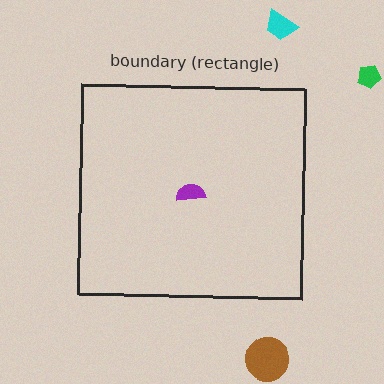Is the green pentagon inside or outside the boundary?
Outside.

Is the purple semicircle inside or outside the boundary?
Inside.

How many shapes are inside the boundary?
1 inside, 3 outside.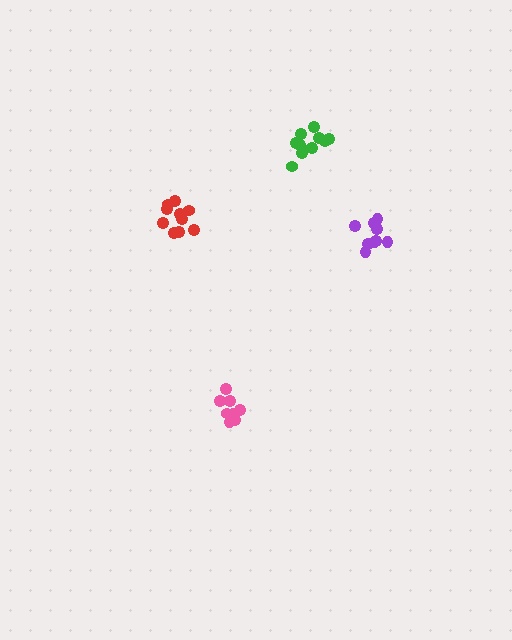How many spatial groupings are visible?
There are 4 spatial groupings.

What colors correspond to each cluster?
The clusters are colored: green, pink, red, purple.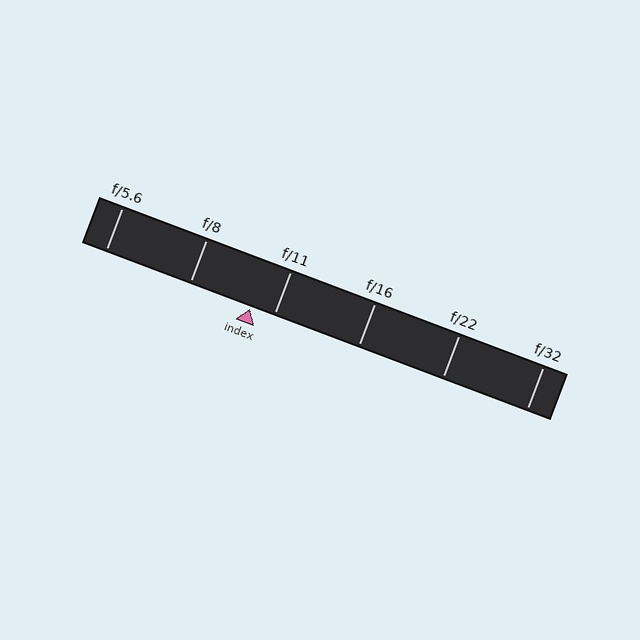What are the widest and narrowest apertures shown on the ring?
The widest aperture shown is f/5.6 and the narrowest is f/32.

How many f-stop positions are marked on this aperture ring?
There are 6 f-stop positions marked.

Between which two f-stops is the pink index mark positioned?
The index mark is between f/8 and f/11.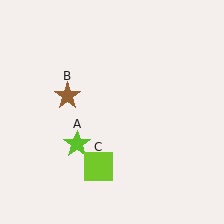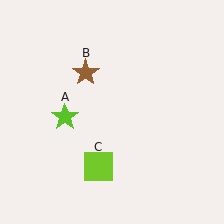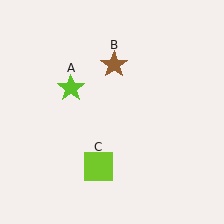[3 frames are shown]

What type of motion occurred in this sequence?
The lime star (object A), brown star (object B) rotated clockwise around the center of the scene.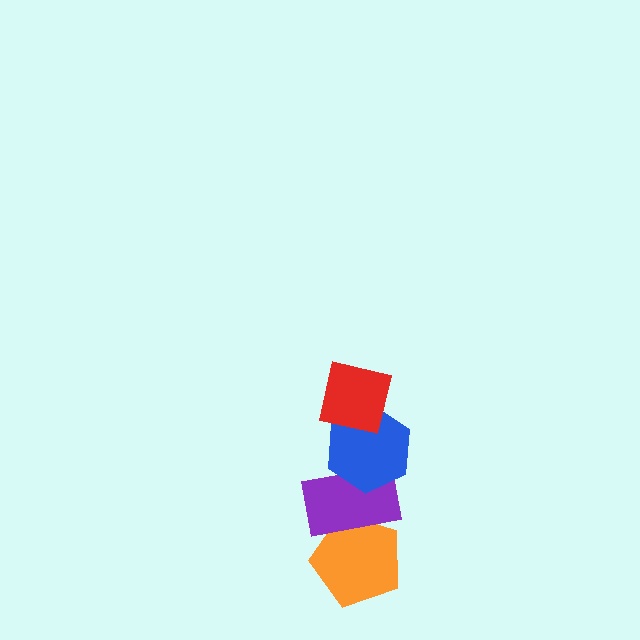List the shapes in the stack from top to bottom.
From top to bottom: the red square, the blue hexagon, the purple rectangle, the orange pentagon.